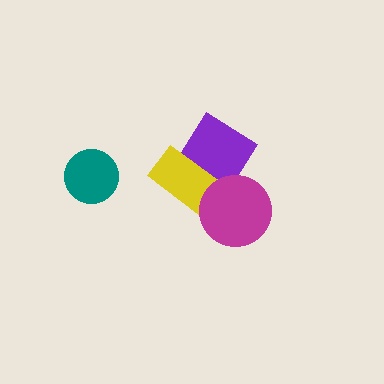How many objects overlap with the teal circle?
0 objects overlap with the teal circle.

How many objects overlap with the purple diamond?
2 objects overlap with the purple diamond.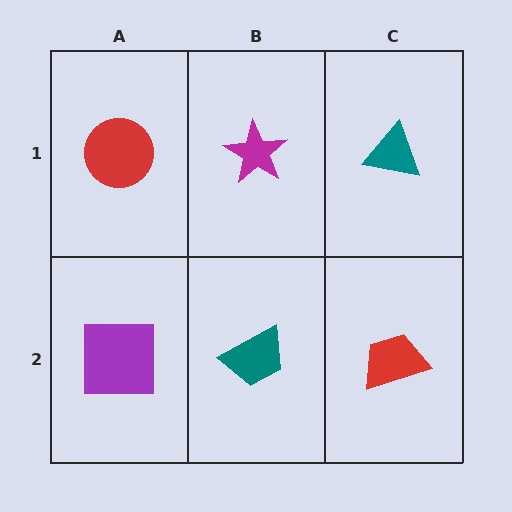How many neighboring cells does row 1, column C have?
2.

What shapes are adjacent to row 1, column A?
A purple square (row 2, column A), a magenta star (row 1, column B).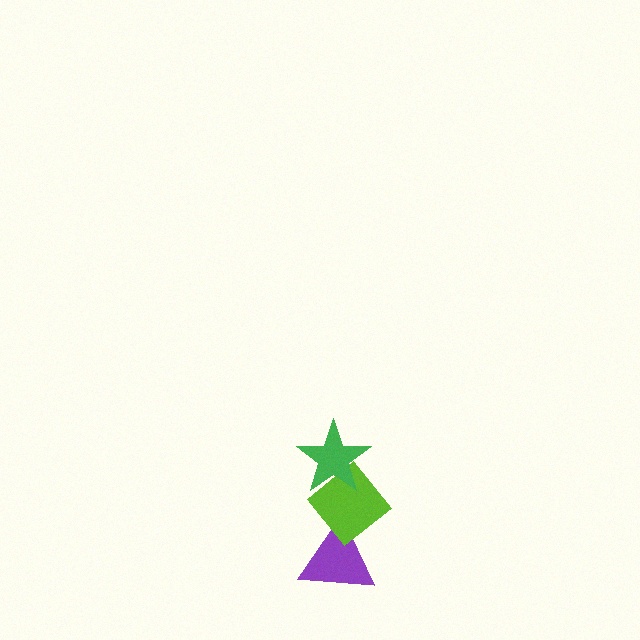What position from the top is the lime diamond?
The lime diamond is 2nd from the top.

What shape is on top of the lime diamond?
The green star is on top of the lime diamond.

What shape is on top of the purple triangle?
The lime diamond is on top of the purple triangle.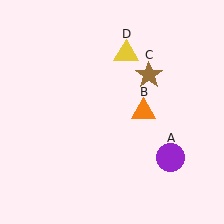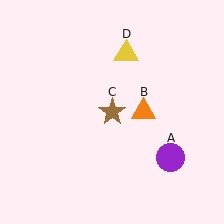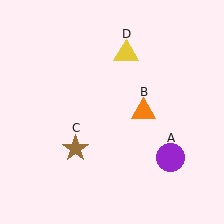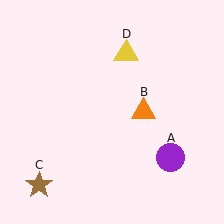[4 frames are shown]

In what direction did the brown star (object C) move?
The brown star (object C) moved down and to the left.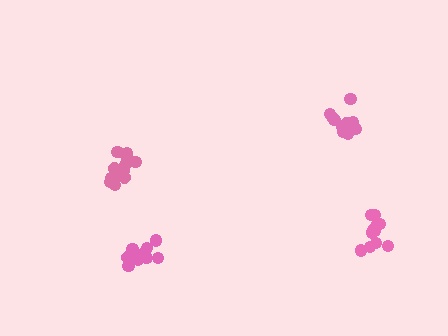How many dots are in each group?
Group 1: 12 dots, Group 2: 12 dots, Group 3: 11 dots, Group 4: 10 dots (45 total).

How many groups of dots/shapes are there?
There are 4 groups.